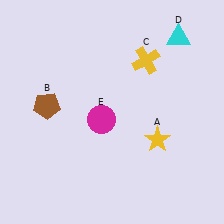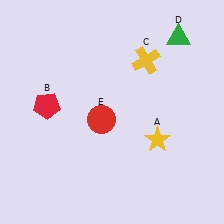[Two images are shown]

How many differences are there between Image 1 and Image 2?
There are 3 differences between the two images.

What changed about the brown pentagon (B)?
In Image 1, B is brown. In Image 2, it changed to red.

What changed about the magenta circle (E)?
In Image 1, E is magenta. In Image 2, it changed to red.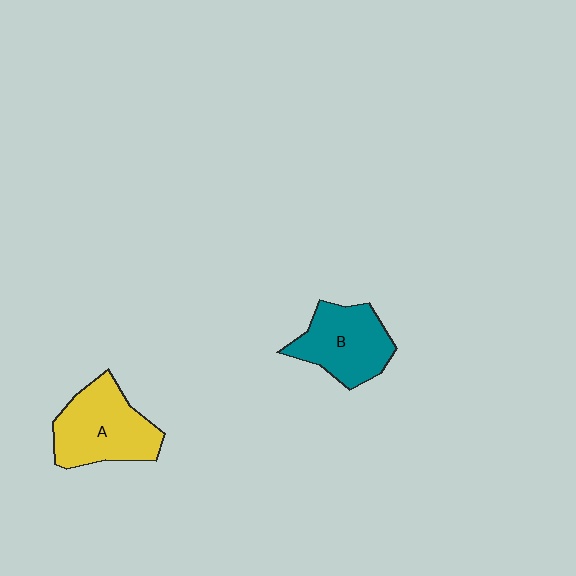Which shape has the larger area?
Shape A (yellow).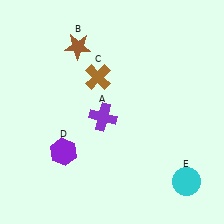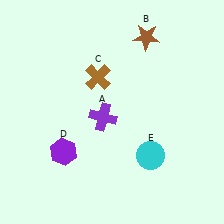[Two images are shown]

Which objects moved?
The objects that moved are: the brown star (B), the cyan circle (E).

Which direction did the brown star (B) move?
The brown star (B) moved right.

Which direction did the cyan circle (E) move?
The cyan circle (E) moved left.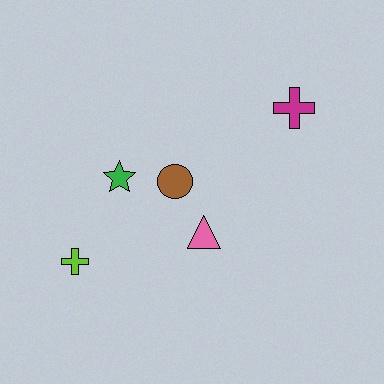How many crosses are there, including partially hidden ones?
There are 2 crosses.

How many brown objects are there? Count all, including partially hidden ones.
There is 1 brown object.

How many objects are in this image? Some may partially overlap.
There are 5 objects.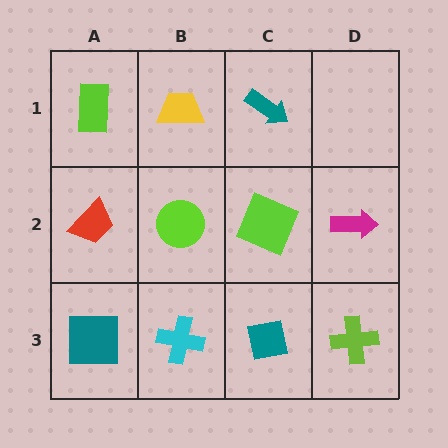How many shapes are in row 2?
4 shapes.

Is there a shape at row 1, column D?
No, that cell is empty.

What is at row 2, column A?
A red trapezoid.